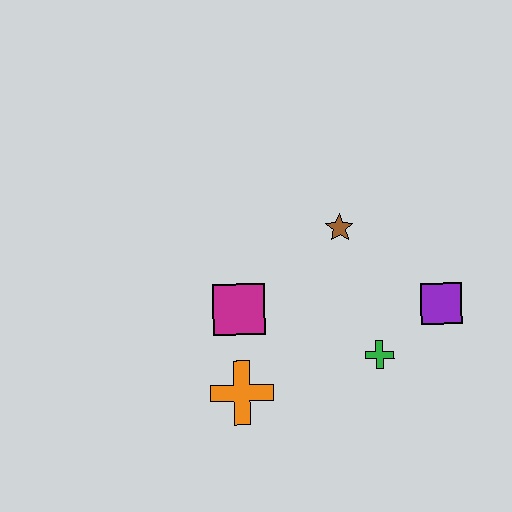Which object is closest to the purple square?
The green cross is closest to the purple square.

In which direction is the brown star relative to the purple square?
The brown star is to the left of the purple square.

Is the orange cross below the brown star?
Yes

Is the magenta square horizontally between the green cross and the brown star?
No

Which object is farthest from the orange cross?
The purple square is farthest from the orange cross.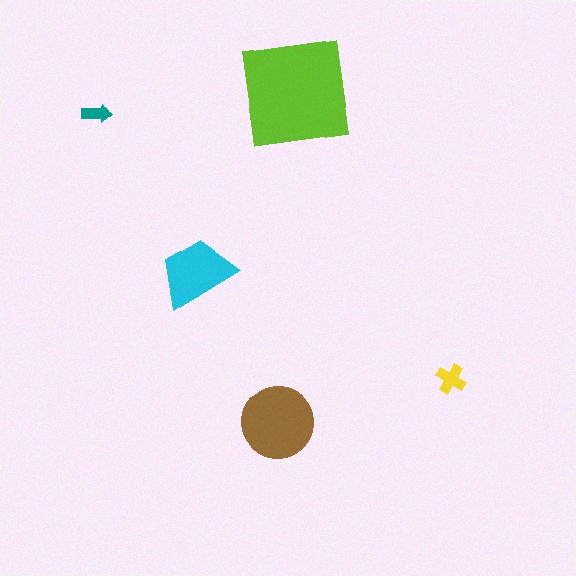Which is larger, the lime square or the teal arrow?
The lime square.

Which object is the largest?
The lime square.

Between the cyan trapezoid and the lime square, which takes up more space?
The lime square.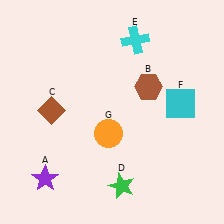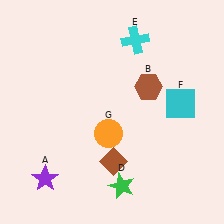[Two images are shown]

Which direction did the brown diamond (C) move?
The brown diamond (C) moved right.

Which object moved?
The brown diamond (C) moved right.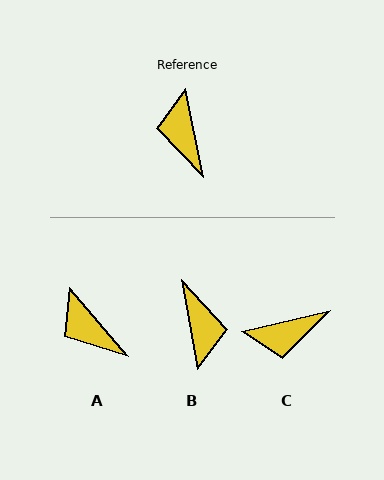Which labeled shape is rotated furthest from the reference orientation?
B, about 178 degrees away.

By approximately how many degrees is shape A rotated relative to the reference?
Approximately 29 degrees counter-clockwise.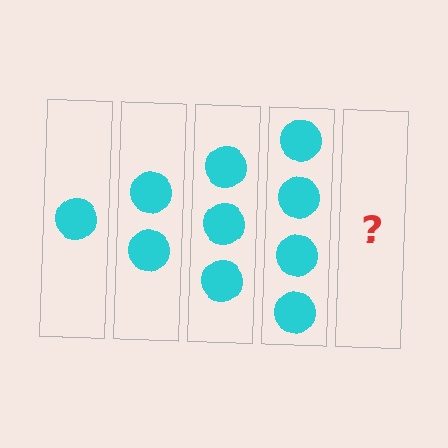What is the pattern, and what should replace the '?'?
The pattern is that each step adds one more circle. The '?' should be 5 circles.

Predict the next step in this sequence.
The next step is 5 circles.